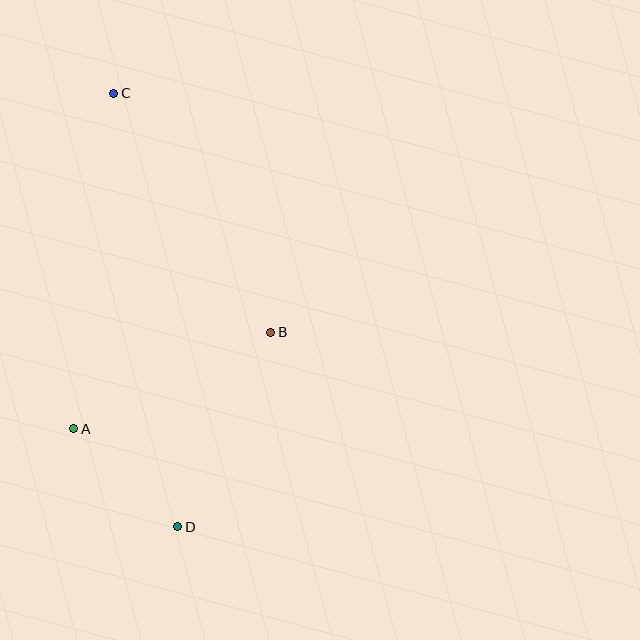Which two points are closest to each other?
Points A and D are closest to each other.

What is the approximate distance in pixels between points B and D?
The distance between B and D is approximately 216 pixels.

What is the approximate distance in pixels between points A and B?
The distance between A and B is approximately 219 pixels.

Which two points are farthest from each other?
Points C and D are farthest from each other.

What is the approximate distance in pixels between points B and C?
The distance between B and C is approximately 286 pixels.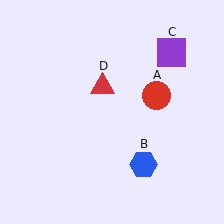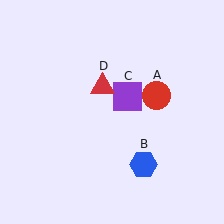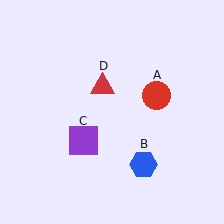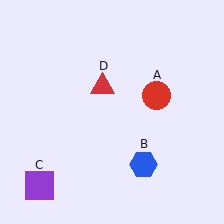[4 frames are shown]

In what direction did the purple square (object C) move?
The purple square (object C) moved down and to the left.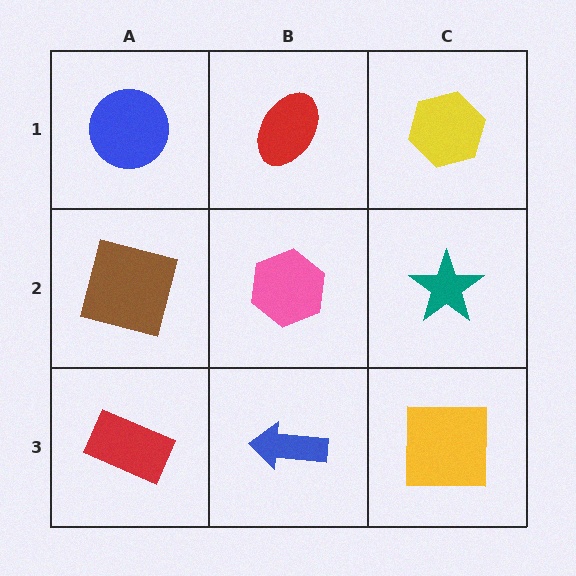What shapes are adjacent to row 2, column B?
A red ellipse (row 1, column B), a blue arrow (row 3, column B), a brown square (row 2, column A), a teal star (row 2, column C).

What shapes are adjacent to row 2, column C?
A yellow hexagon (row 1, column C), a yellow square (row 3, column C), a pink hexagon (row 2, column B).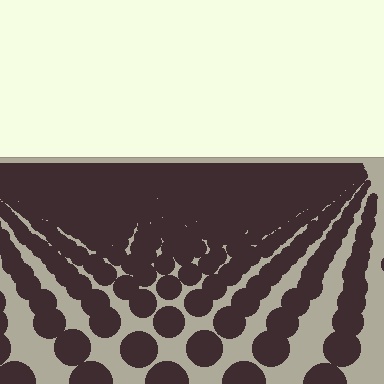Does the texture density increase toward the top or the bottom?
Density increases toward the top.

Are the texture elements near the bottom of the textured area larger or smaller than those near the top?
Larger. Near the bottom, elements are closer to the viewer and appear at a bigger on-screen size.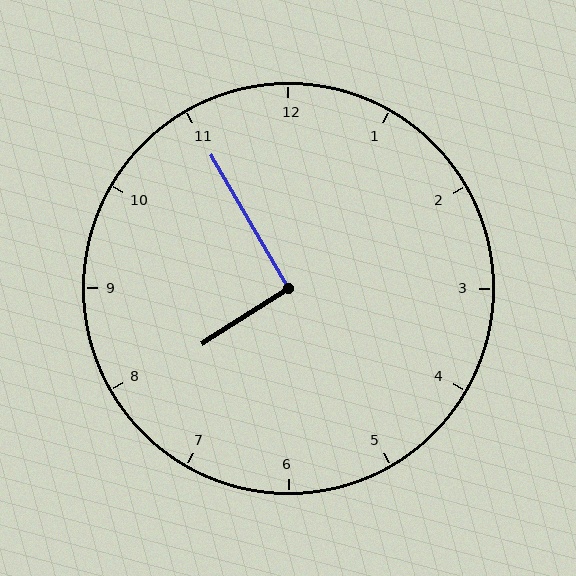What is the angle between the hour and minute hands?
Approximately 92 degrees.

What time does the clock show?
7:55.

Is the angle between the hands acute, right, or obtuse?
It is right.